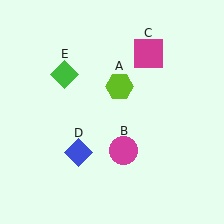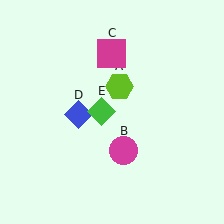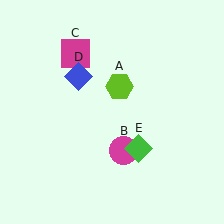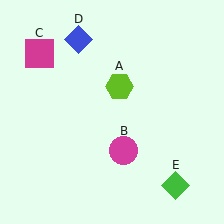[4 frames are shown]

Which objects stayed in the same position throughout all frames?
Lime hexagon (object A) and magenta circle (object B) remained stationary.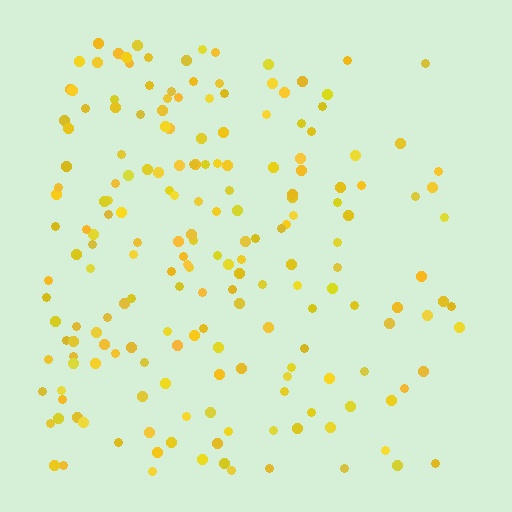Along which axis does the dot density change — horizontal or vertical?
Horizontal.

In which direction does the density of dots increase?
From right to left, with the left side densest.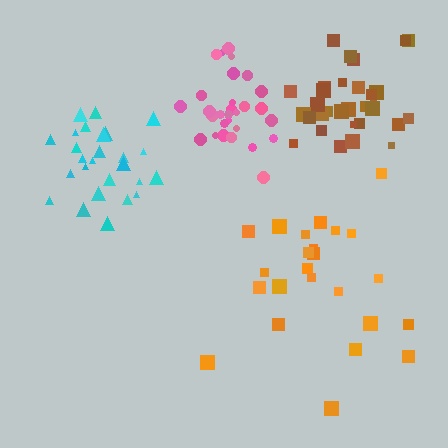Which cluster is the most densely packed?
Pink.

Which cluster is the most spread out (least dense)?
Orange.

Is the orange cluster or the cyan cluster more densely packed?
Cyan.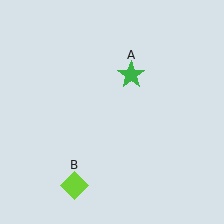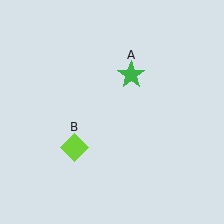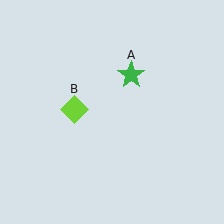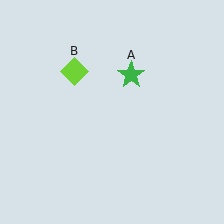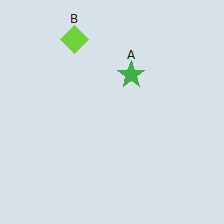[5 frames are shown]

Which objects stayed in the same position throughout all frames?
Green star (object A) remained stationary.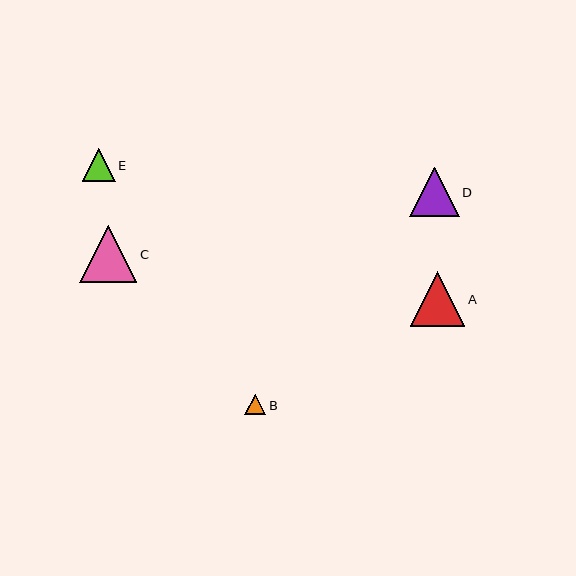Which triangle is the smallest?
Triangle B is the smallest with a size of approximately 21 pixels.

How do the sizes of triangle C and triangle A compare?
Triangle C and triangle A are approximately the same size.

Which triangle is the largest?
Triangle C is the largest with a size of approximately 57 pixels.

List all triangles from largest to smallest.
From largest to smallest: C, A, D, E, B.